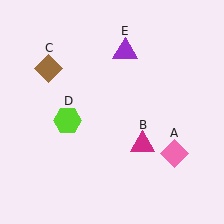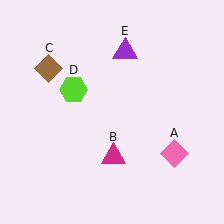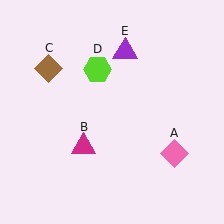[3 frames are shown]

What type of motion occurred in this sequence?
The magenta triangle (object B), lime hexagon (object D) rotated clockwise around the center of the scene.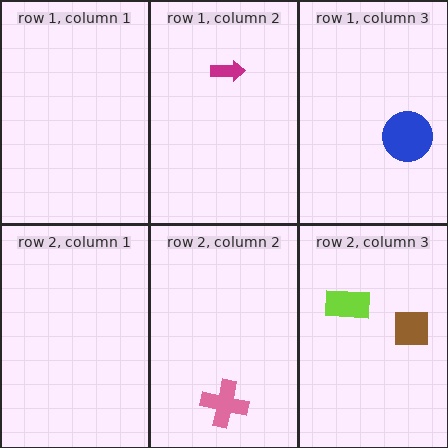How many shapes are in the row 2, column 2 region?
1.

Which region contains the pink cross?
The row 2, column 2 region.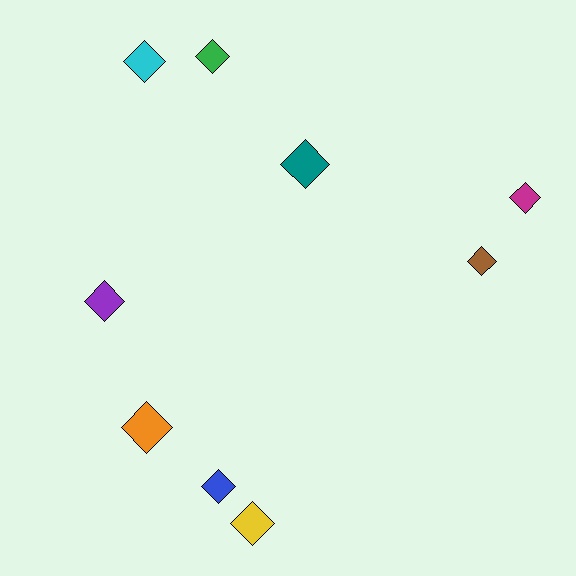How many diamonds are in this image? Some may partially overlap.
There are 9 diamonds.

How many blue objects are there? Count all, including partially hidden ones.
There is 1 blue object.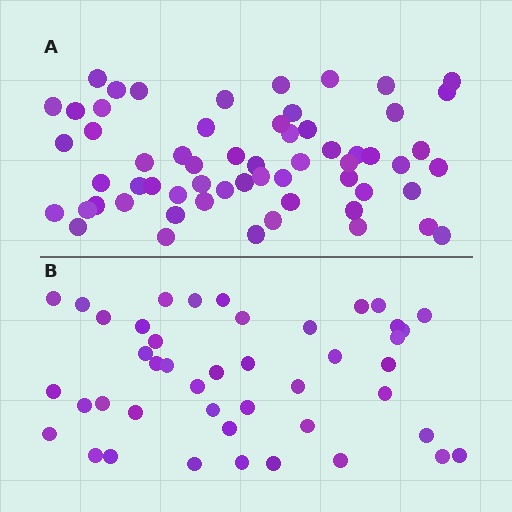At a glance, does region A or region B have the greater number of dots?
Region A (the top region) has more dots.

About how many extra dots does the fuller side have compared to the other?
Region A has approximately 15 more dots than region B.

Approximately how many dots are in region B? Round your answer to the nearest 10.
About 40 dots. (The exact count is 44, which rounds to 40.)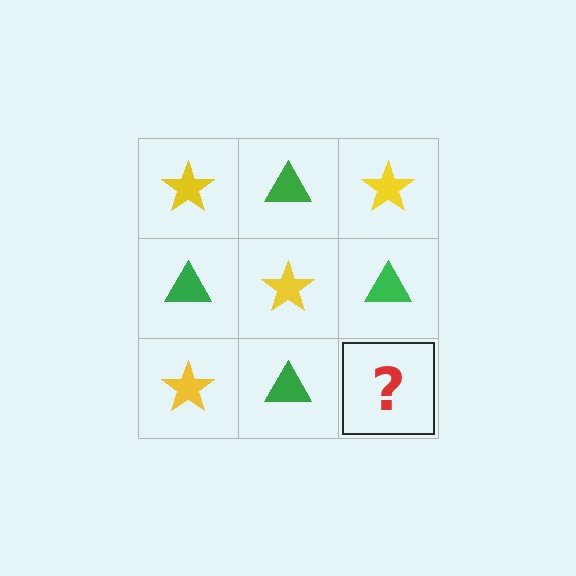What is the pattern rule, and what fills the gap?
The rule is that it alternates yellow star and green triangle in a checkerboard pattern. The gap should be filled with a yellow star.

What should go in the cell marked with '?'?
The missing cell should contain a yellow star.